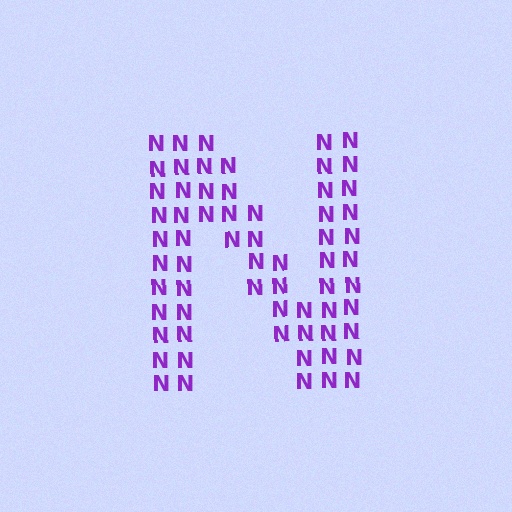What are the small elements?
The small elements are letter N's.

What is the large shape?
The large shape is the letter N.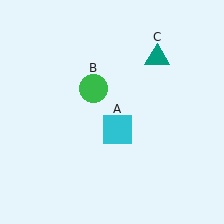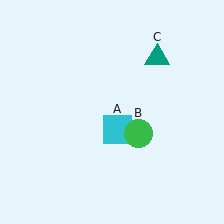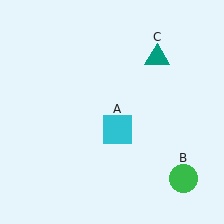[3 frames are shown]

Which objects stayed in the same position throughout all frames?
Cyan square (object A) and teal triangle (object C) remained stationary.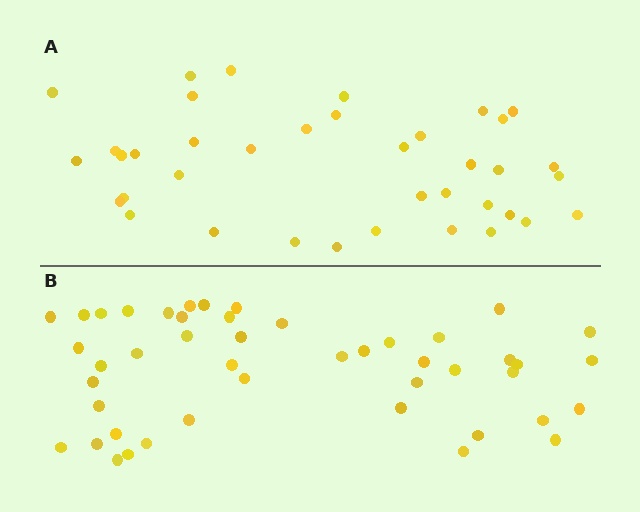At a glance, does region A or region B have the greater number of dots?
Region B (the bottom region) has more dots.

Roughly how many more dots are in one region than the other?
Region B has roughly 8 or so more dots than region A.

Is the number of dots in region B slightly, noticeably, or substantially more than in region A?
Region B has only slightly more — the two regions are fairly close. The ratio is roughly 1.2 to 1.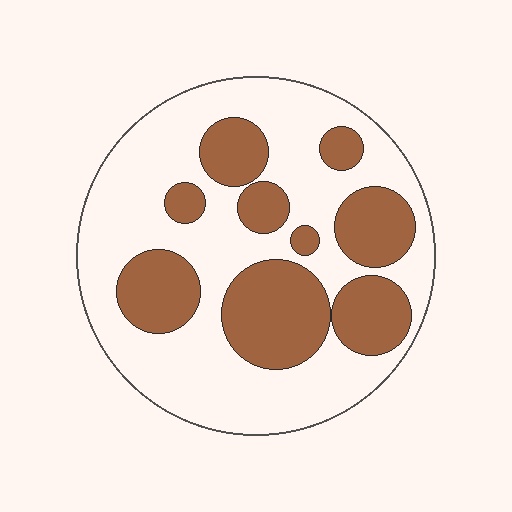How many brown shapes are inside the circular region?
9.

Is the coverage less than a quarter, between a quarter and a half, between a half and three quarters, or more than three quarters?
Between a quarter and a half.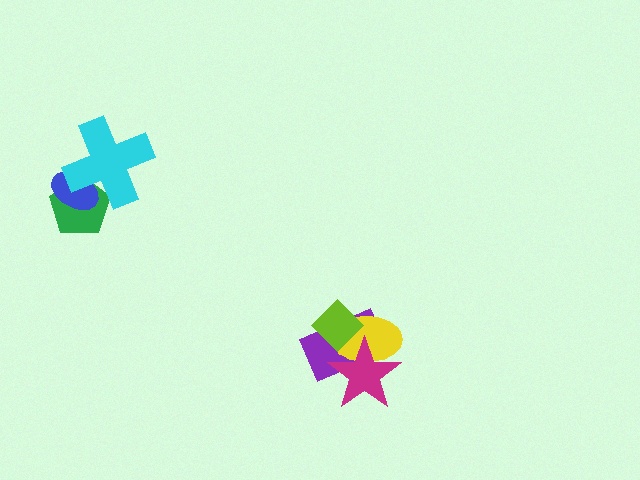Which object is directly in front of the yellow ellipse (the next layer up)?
The magenta star is directly in front of the yellow ellipse.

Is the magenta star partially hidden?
Yes, it is partially covered by another shape.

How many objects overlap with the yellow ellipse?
3 objects overlap with the yellow ellipse.